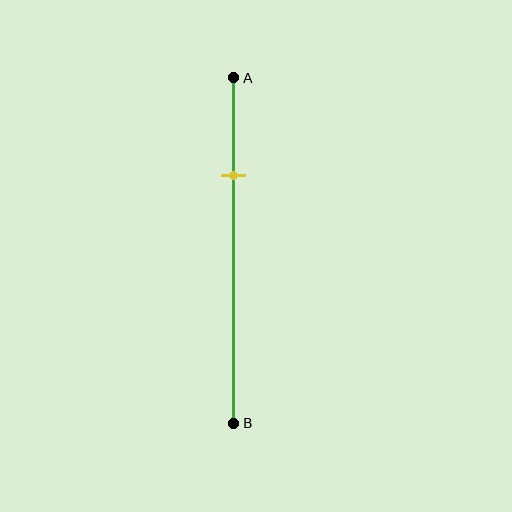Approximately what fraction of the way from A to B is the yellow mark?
The yellow mark is approximately 30% of the way from A to B.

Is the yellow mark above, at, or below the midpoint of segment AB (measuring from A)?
The yellow mark is above the midpoint of segment AB.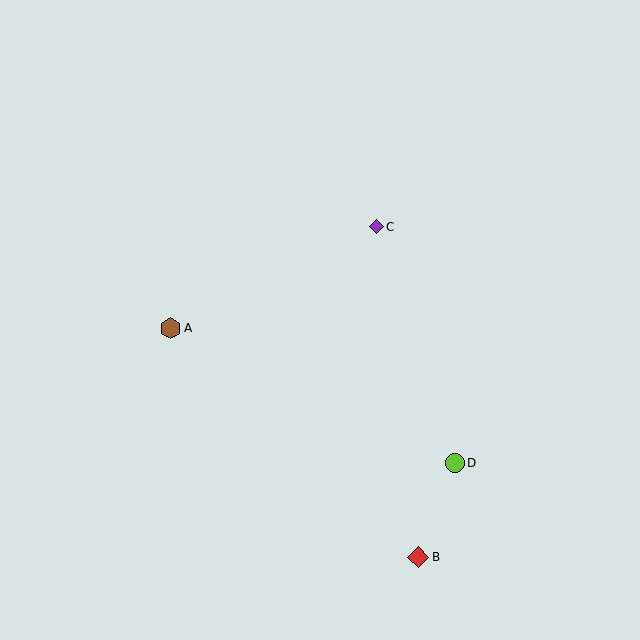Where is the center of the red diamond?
The center of the red diamond is at (418, 557).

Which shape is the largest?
The red diamond (labeled B) is the largest.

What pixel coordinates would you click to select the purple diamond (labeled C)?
Click at (376, 227) to select the purple diamond C.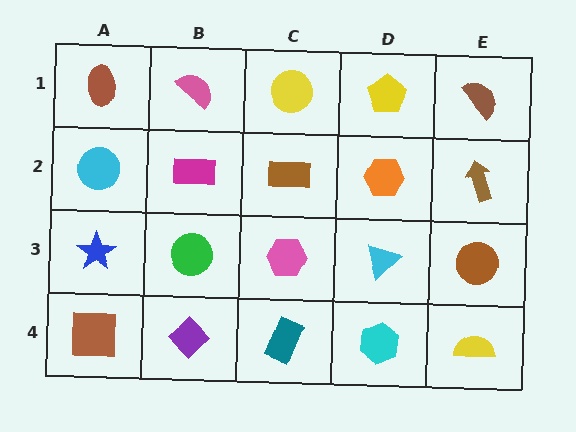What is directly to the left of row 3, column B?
A blue star.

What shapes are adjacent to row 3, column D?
An orange hexagon (row 2, column D), a cyan hexagon (row 4, column D), a pink hexagon (row 3, column C), a brown circle (row 3, column E).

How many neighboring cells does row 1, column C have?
3.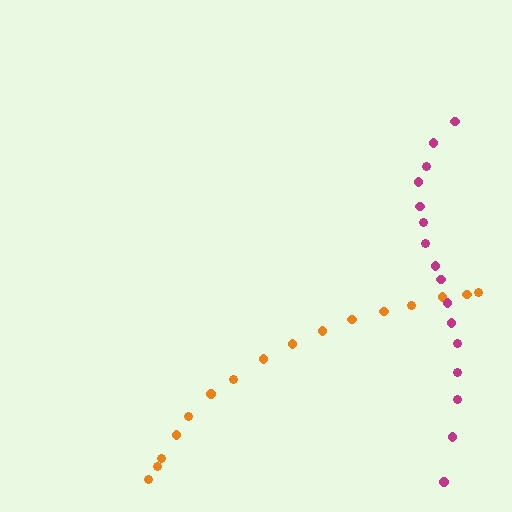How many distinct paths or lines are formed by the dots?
There are 2 distinct paths.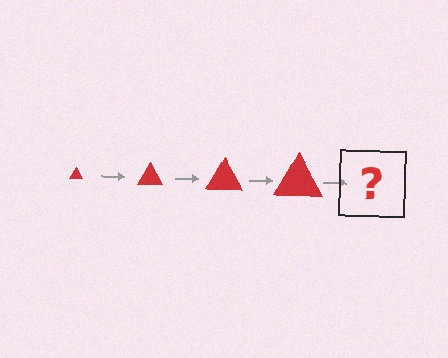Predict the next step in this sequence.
The next step is a red triangle, larger than the previous one.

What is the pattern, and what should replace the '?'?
The pattern is that the triangle gets progressively larger each step. The '?' should be a red triangle, larger than the previous one.